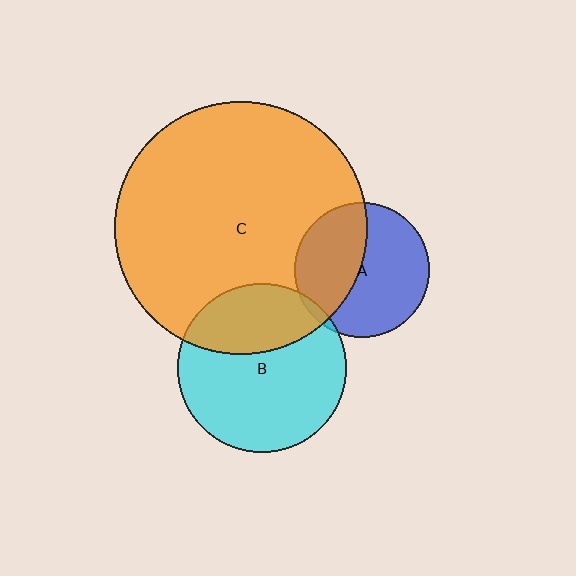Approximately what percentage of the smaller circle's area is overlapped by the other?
Approximately 45%.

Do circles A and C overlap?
Yes.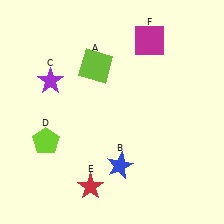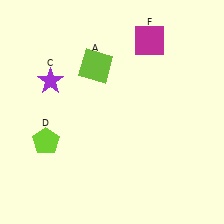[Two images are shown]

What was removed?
The red star (E), the blue star (B) were removed in Image 2.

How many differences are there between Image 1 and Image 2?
There are 2 differences between the two images.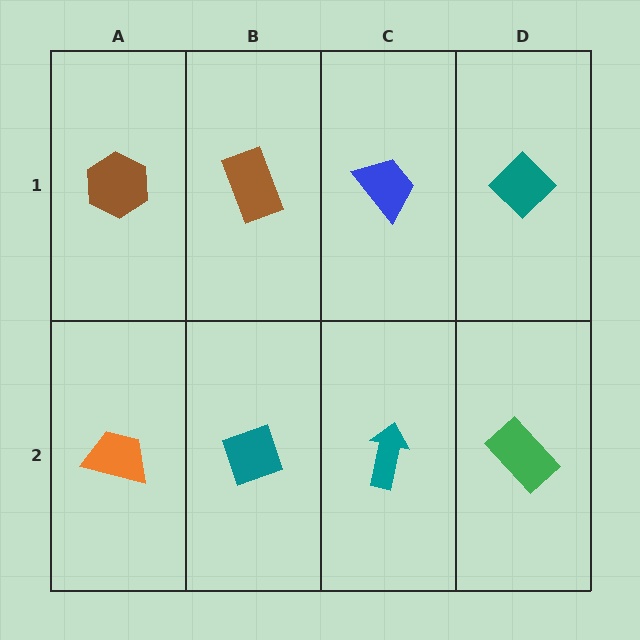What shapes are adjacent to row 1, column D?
A green rectangle (row 2, column D), a blue trapezoid (row 1, column C).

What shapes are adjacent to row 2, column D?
A teal diamond (row 1, column D), a teal arrow (row 2, column C).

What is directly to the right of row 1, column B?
A blue trapezoid.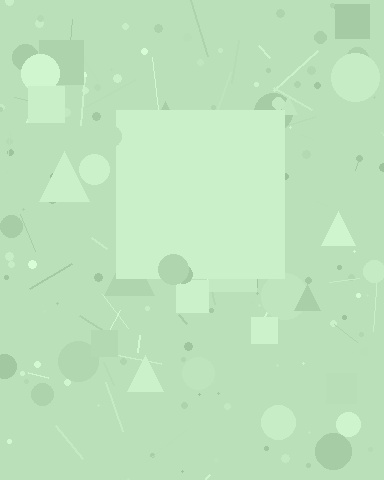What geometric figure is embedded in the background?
A square is embedded in the background.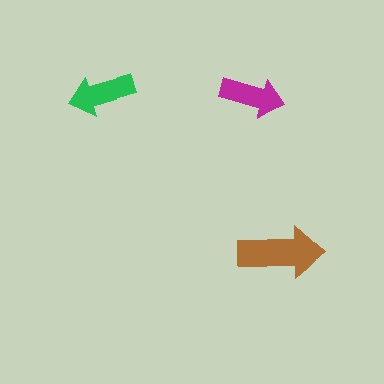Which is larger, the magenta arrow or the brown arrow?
The brown one.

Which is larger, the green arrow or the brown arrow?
The brown one.